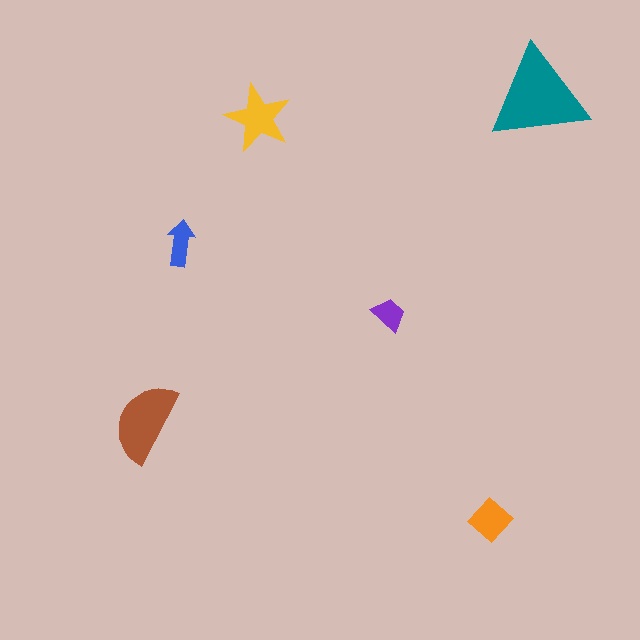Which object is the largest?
The teal triangle.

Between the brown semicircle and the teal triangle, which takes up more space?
The teal triangle.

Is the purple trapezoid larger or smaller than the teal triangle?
Smaller.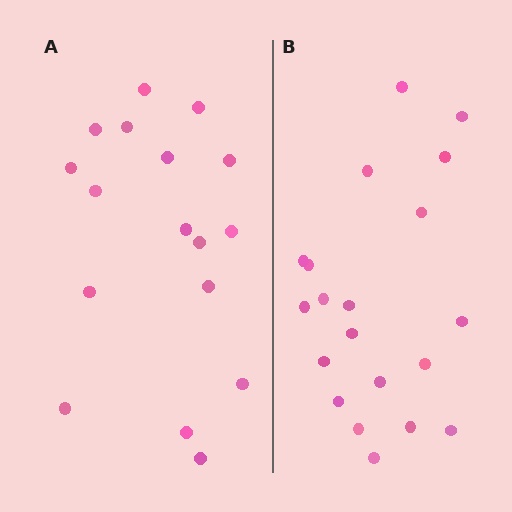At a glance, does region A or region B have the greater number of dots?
Region B (the right region) has more dots.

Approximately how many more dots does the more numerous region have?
Region B has just a few more — roughly 2 or 3 more dots than region A.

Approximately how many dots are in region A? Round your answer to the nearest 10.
About 20 dots. (The exact count is 17, which rounds to 20.)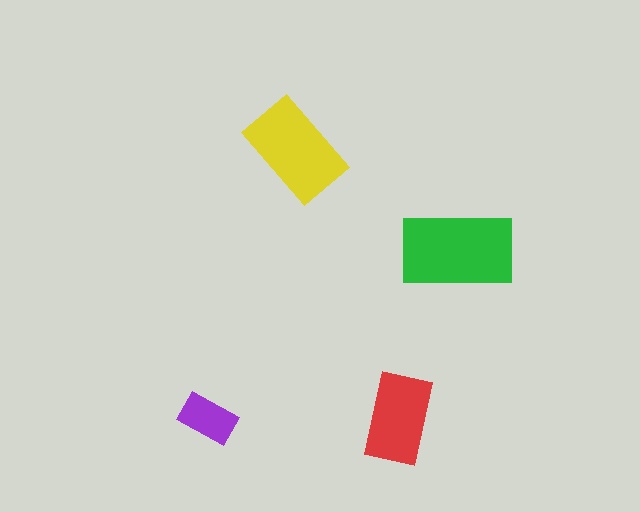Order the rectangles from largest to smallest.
the green one, the yellow one, the red one, the purple one.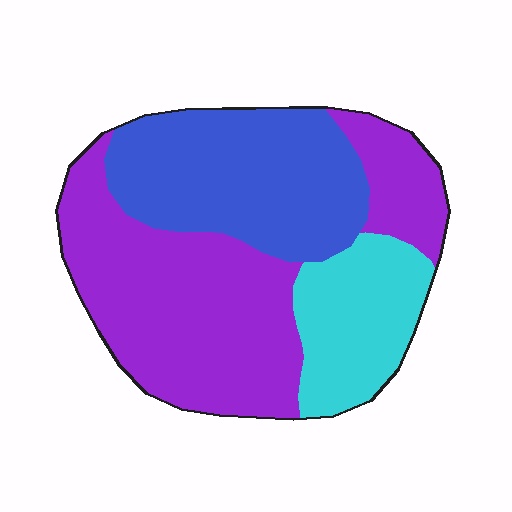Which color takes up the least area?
Cyan, at roughly 20%.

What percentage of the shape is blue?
Blue takes up between a quarter and a half of the shape.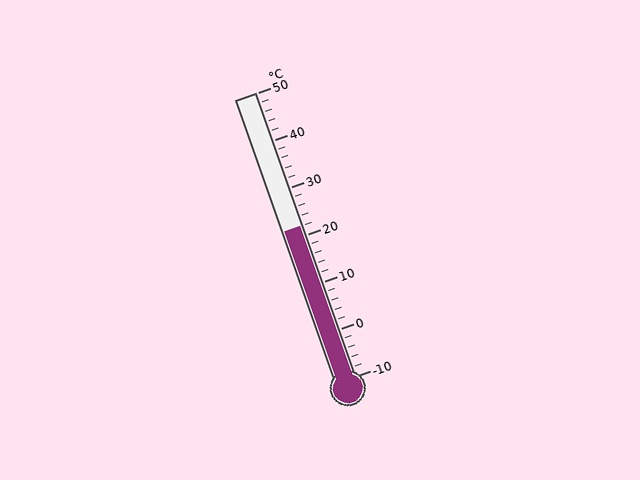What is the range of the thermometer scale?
The thermometer scale ranges from -10°C to 50°C.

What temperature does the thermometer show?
The thermometer shows approximately 22°C.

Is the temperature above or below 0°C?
The temperature is above 0°C.